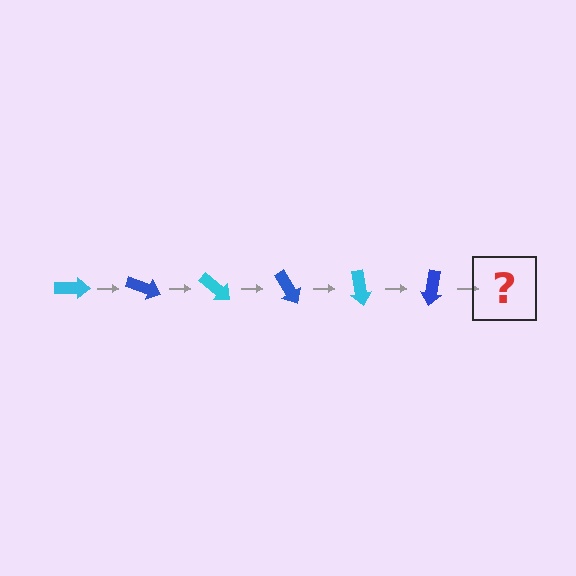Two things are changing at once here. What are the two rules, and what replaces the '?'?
The two rules are that it rotates 20 degrees each step and the color cycles through cyan and blue. The '?' should be a cyan arrow, rotated 120 degrees from the start.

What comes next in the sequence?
The next element should be a cyan arrow, rotated 120 degrees from the start.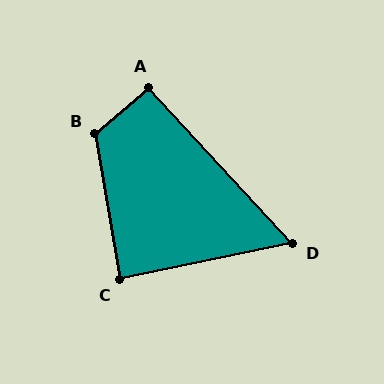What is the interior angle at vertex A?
Approximately 92 degrees (approximately right).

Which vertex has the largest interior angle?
B, at approximately 121 degrees.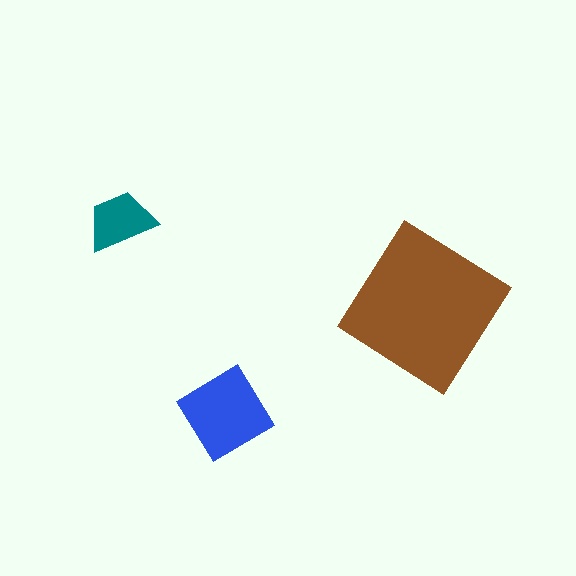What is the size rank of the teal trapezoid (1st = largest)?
3rd.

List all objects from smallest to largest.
The teal trapezoid, the blue diamond, the brown diamond.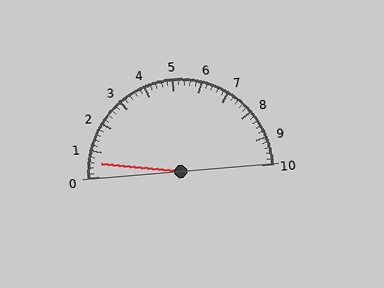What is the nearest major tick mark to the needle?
The nearest major tick mark is 1.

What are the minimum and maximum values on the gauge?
The gauge ranges from 0 to 10.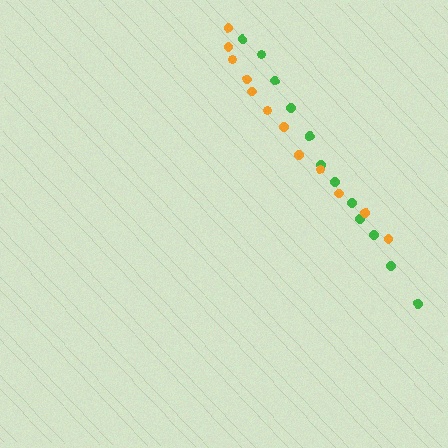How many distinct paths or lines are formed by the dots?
There are 2 distinct paths.